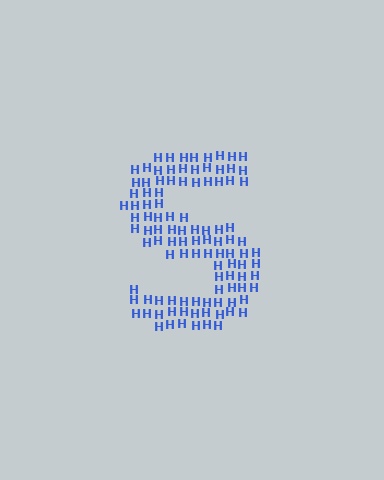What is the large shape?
The large shape is the letter S.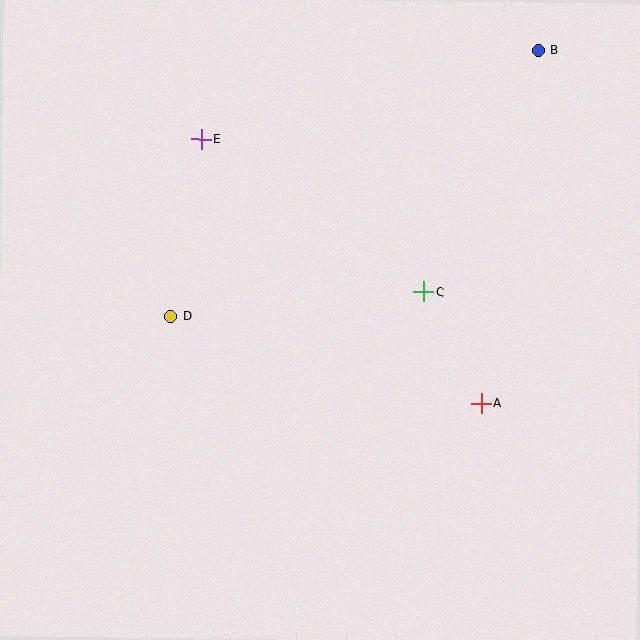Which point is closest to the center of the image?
Point C at (424, 292) is closest to the center.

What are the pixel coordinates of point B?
Point B is at (539, 50).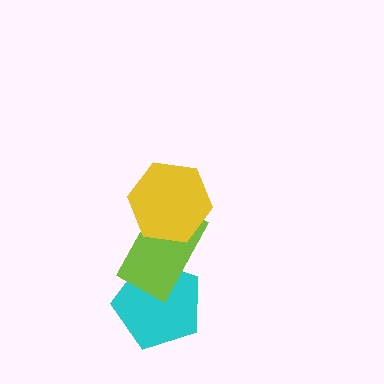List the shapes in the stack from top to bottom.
From top to bottom: the yellow hexagon, the lime rectangle, the cyan pentagon.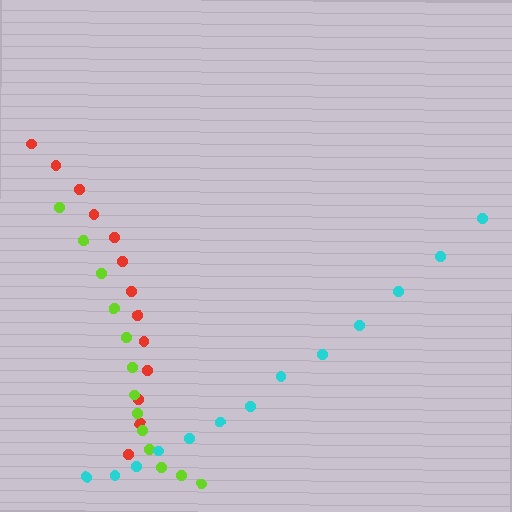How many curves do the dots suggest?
There are 3 distinct paths.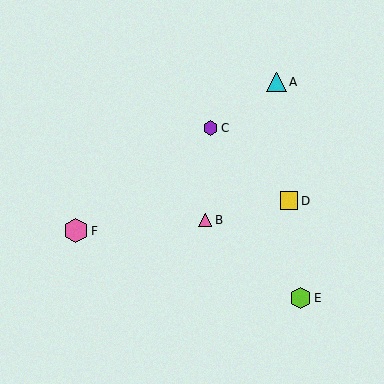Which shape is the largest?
The pink hexagon (labeled F) is the largest.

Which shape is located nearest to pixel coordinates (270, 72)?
The cyan triangle (labeled A) at (277, 82) is nearest to that location.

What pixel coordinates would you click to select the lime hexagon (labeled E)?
Click at (301, 298) to select the lime hexagon E.